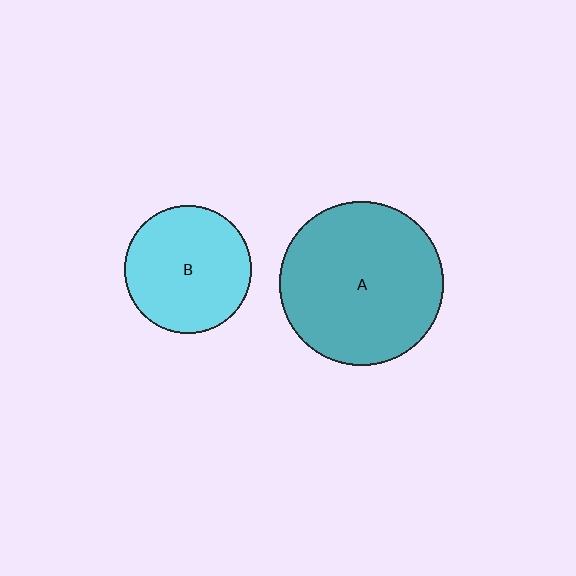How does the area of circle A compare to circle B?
Approximately 1.6 times.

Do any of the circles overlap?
No, none of the circles overlap.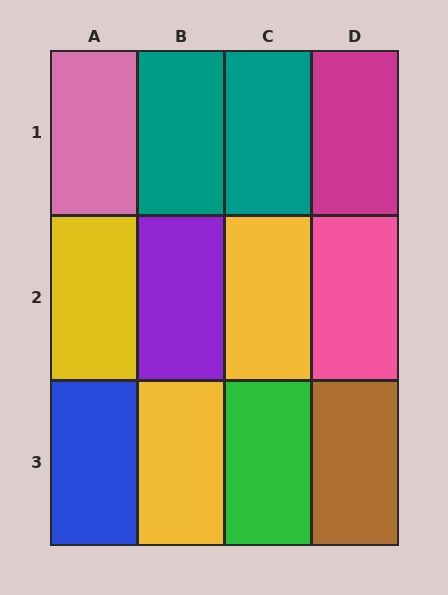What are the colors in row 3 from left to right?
Blue, yellow, green, brown.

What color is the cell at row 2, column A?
Yellow.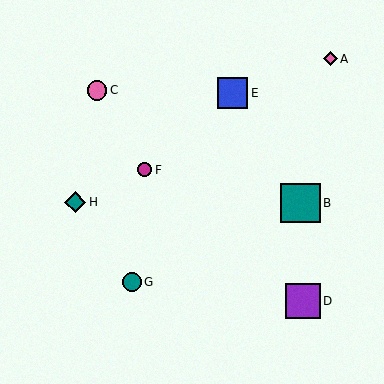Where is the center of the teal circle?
The center of the teal circle is at (132, 282).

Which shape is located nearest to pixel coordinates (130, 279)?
The teal circle (labeled G) at (132, 282) is nearest to that location.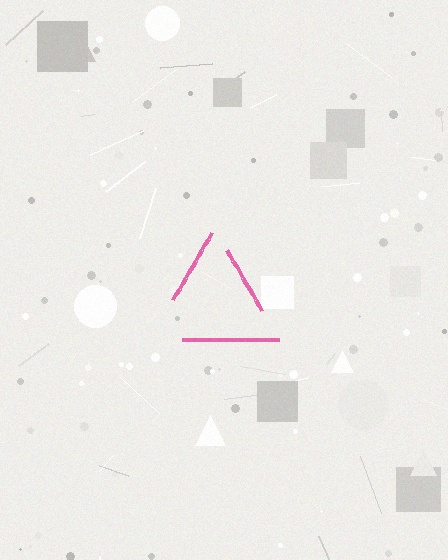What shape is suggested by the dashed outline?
The dashed outline suggests a triangle.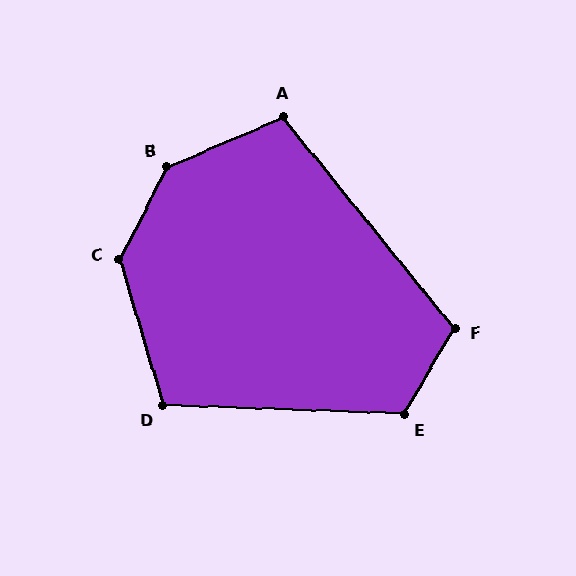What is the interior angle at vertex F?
Approximately 111 degrees (obtuse).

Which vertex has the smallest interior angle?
A, at approximately 106 degrees.